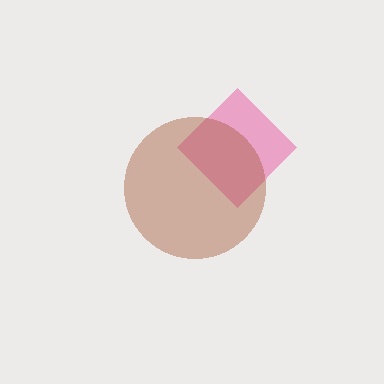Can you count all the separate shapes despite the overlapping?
Yes, there are 2 separate shapes.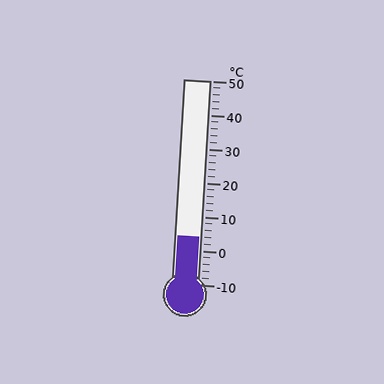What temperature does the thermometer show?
The thermometer shows approximately 4°C.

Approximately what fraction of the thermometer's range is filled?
The thermometer is filled to approximately 25% of its range.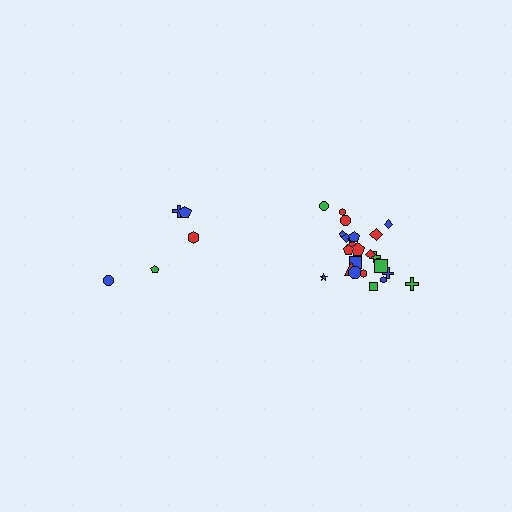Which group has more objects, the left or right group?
The right group.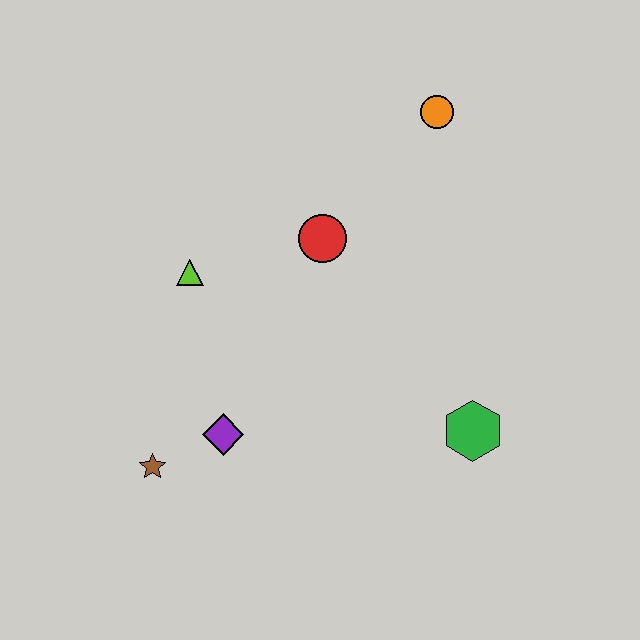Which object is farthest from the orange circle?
The brown star is farthest from the orange circle.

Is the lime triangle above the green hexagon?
Yes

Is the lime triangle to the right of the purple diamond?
No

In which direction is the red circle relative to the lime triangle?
The red circle is to the right of the lime triangle.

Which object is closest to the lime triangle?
The red circle is closest to the lime triangle.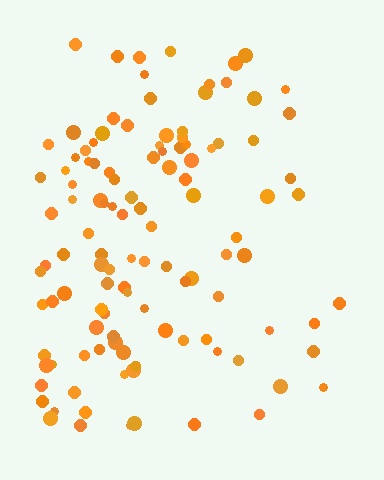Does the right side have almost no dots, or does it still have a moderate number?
Still a moderate number, just noticeably fewer than the left.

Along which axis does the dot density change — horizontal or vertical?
Horizontal.